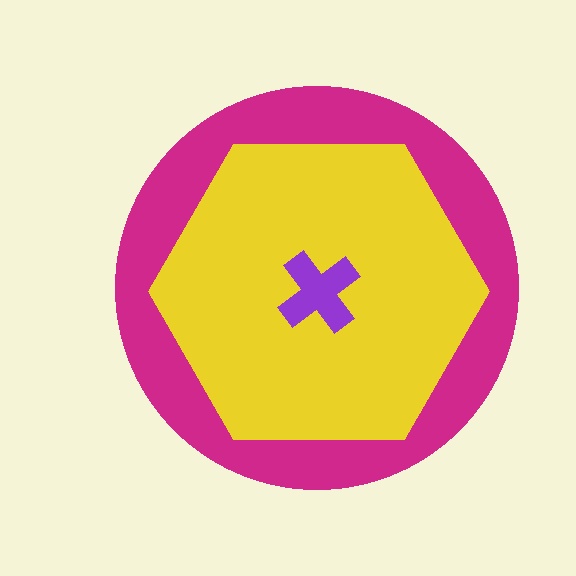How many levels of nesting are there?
3.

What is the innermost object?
The purple cross.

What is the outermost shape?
The magenta circle.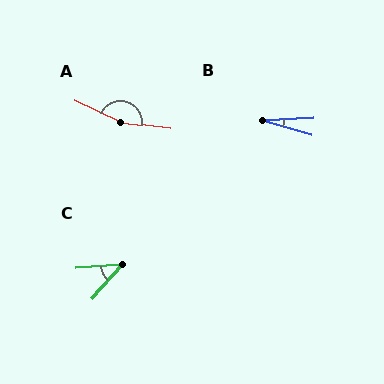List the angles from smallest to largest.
B (19°), C (44°), A (163°).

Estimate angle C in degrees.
Approximately 44 degrees.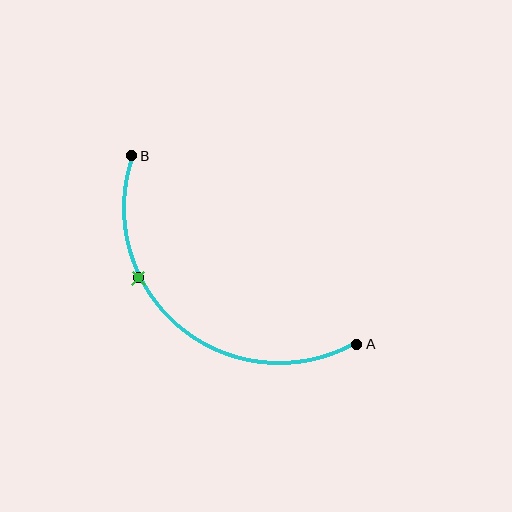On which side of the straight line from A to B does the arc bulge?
The arc bulges below and to the left of the straight line connecting A and B.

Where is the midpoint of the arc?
The arc midpoint is the point on the curve farthest from the straight line joining A and B. It sits below and to the left of that line.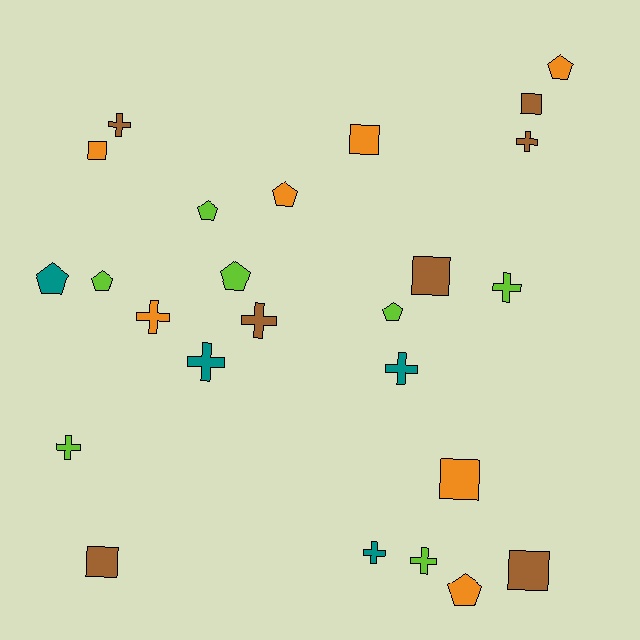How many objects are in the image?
There are 25 objects.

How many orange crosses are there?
There is 1 orange cross.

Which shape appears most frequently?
Cross, with 10 objects.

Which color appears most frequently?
Brown, with 7 objects.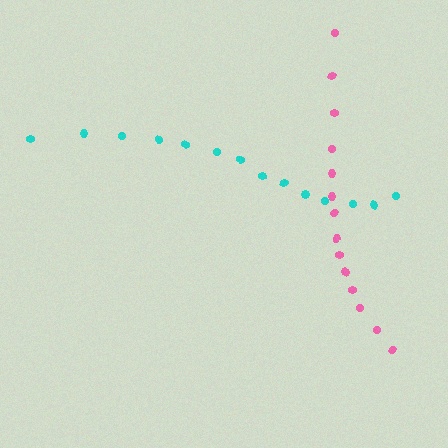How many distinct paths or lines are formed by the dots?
There are 2 distinct paths.